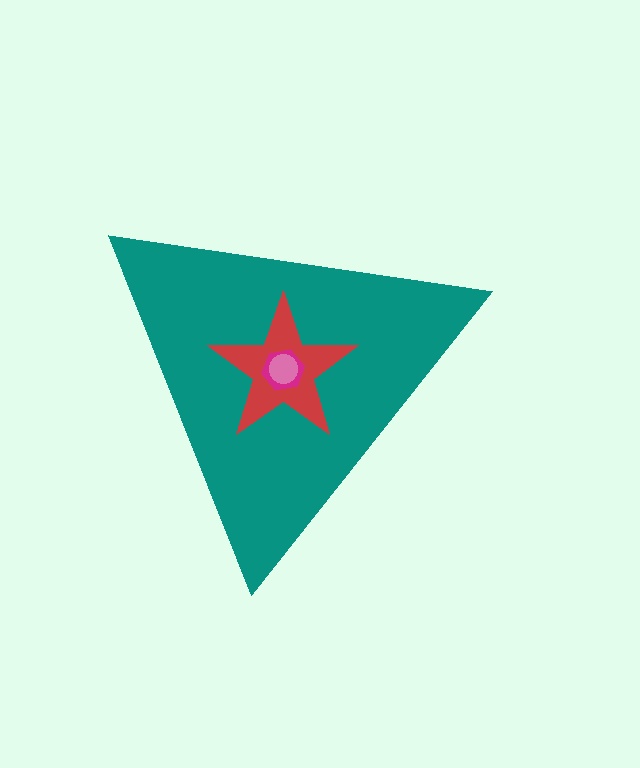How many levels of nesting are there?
4.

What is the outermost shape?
The teal triangle.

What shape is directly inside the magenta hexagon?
The pink circle.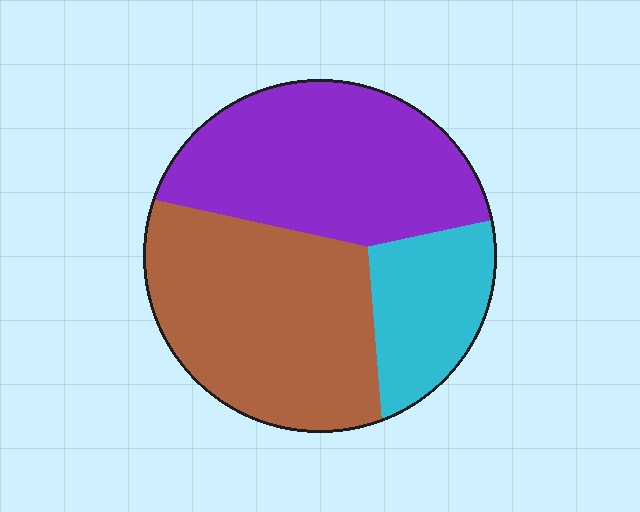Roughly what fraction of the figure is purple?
Purple takes up about two fifths (2/5) of the figure.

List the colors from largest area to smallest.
From largest to smallest: brown, purple, cyan.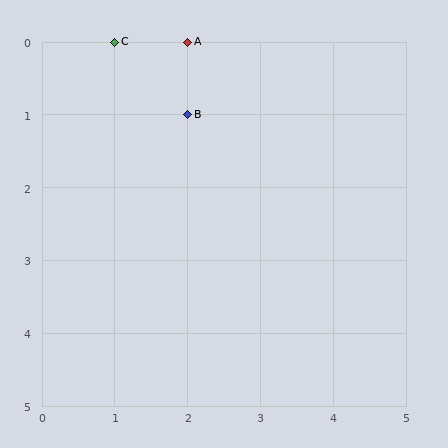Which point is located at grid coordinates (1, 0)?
Point C is at (1, 0).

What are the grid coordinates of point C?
Point C is at grid coordinates (1, 0).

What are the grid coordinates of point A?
Point A is at grid coordinates (2, 0).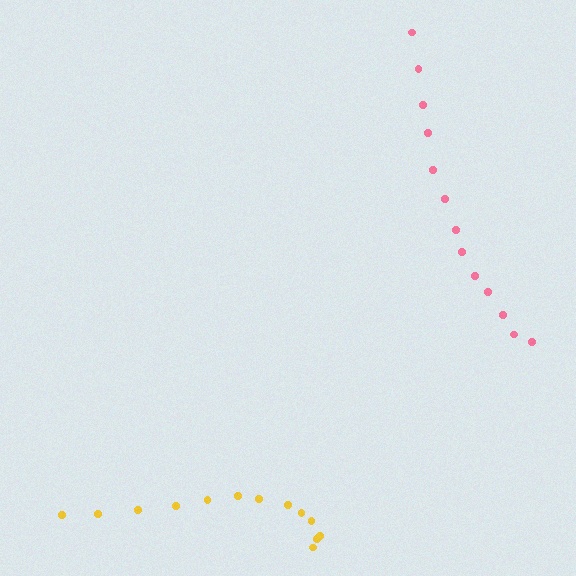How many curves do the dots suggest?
There are 2 distinct paths.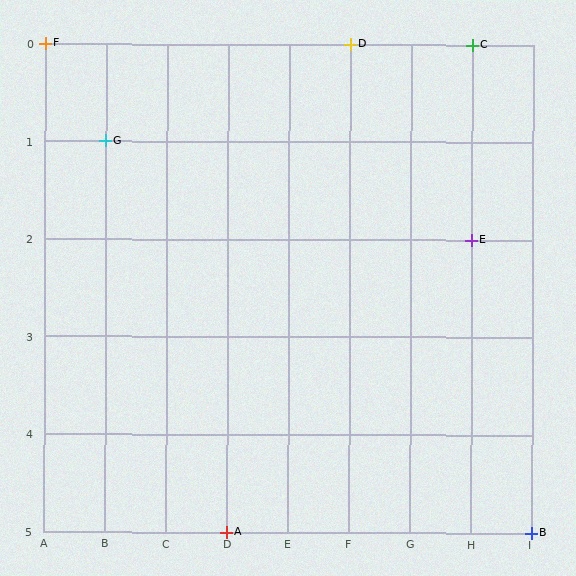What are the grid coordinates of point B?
Point B is at grid coordinates (I, 5).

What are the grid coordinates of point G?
Point G is at grid coordinates (B, 1).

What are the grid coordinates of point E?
Point E is at grid coordinates (H, 2).